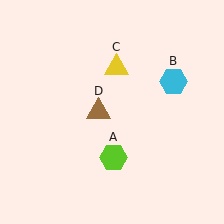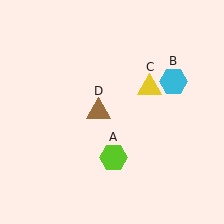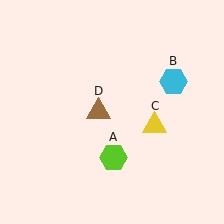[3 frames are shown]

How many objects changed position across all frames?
1 object changed position: yellow triangle (object C).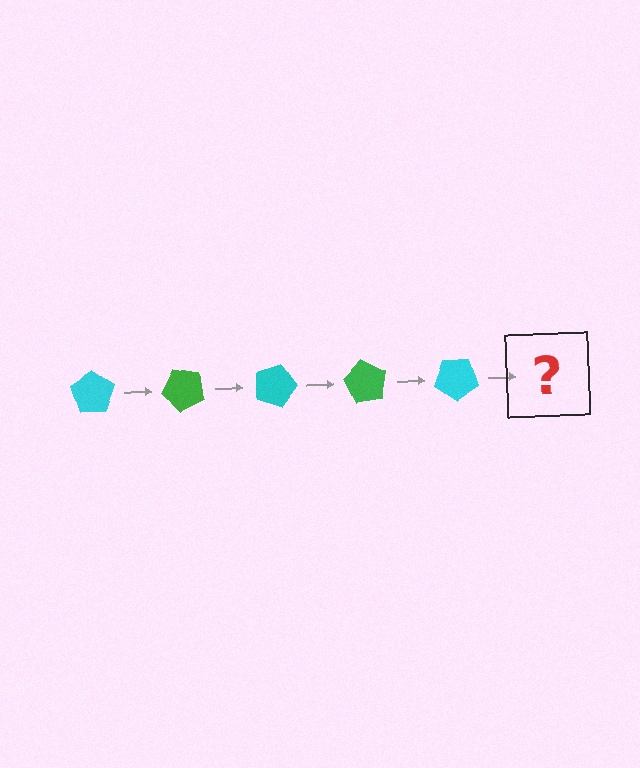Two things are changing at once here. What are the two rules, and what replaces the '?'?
The two rules are that it rotates 45 degrees each step and the color cycles through cyan and green. The '?' should be a green pentagon, rotated 225 degrees from the start.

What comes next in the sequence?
The next element should be a green pentagon, rotated 225 degrees from the start.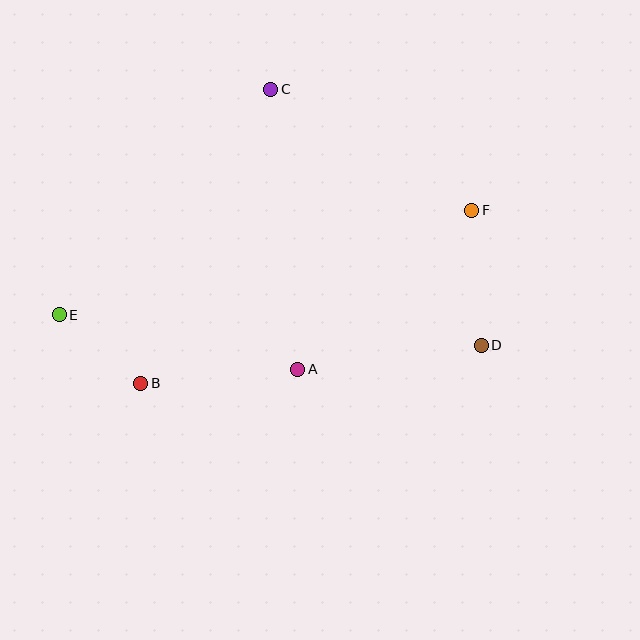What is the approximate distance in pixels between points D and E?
The distance between D and E is approximately 423 pixels.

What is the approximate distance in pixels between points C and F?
The distance between C and F is approximately 235 pixels.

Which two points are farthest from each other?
Points E and F are farthest from each other.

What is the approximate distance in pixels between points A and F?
The distance between A and F is approximately 236 pixels.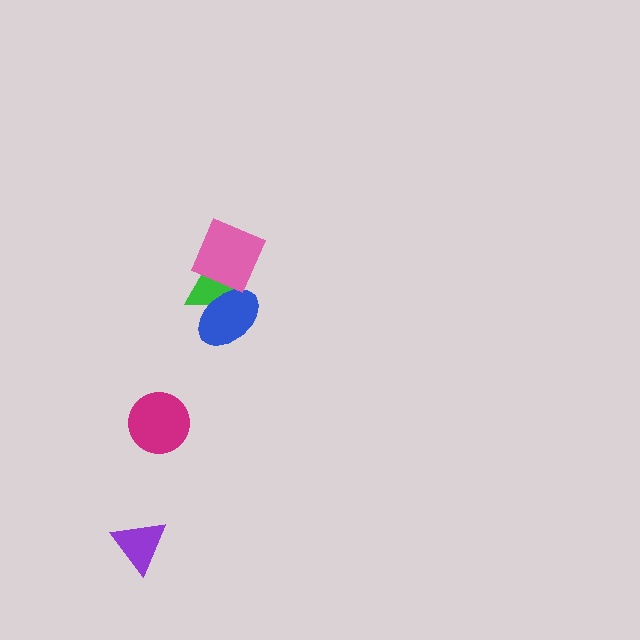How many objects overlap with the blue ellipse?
1 object overlaps with the blue ellipse.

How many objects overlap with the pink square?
1 object overlaps with the pink square.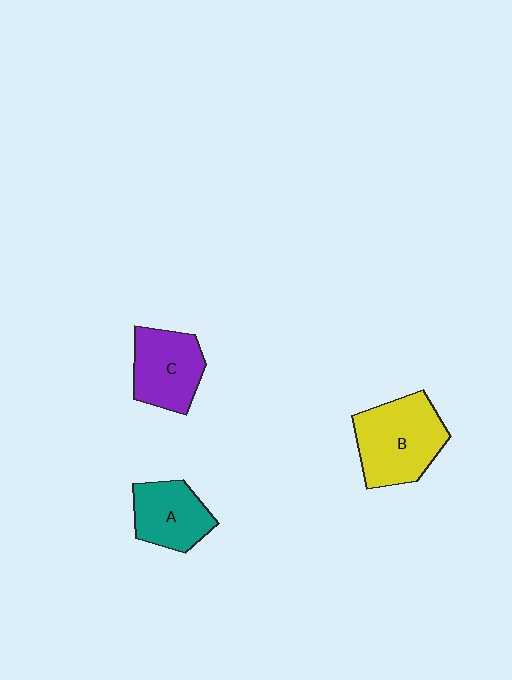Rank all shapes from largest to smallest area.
From largest to smallest: B (yellow), C (purple), A (teal).